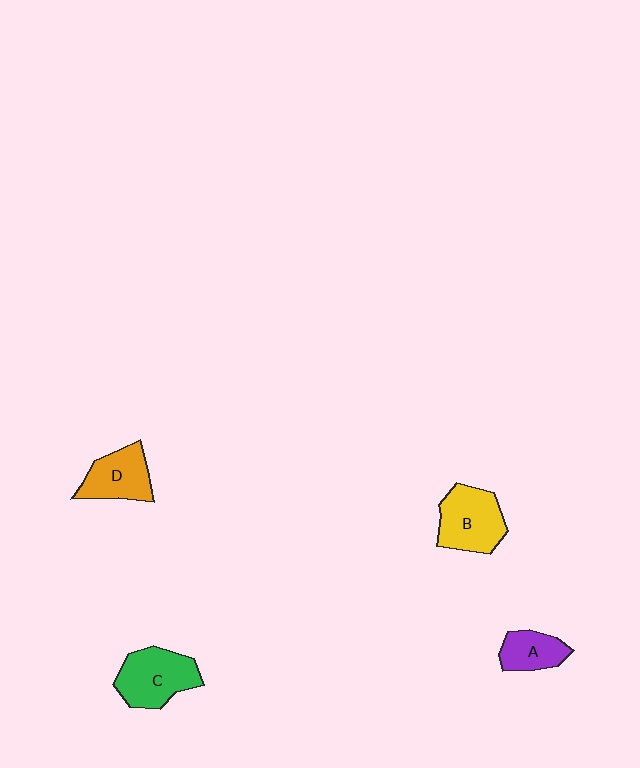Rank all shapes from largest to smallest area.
From largest to smallest: C (green), B (yellow), D (orange), A (purple).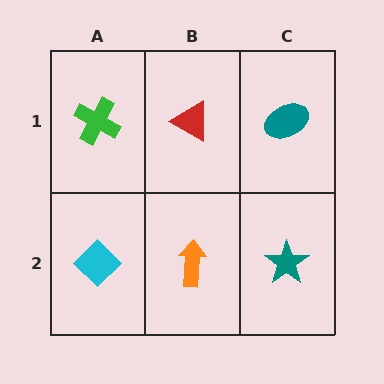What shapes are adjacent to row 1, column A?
A cyan diamond (row 2, column A), a red triangle (row 1, column B).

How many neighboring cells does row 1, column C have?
2.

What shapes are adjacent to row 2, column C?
A teal ellipse (row 1, column C), an orange arrow (row 2, column B).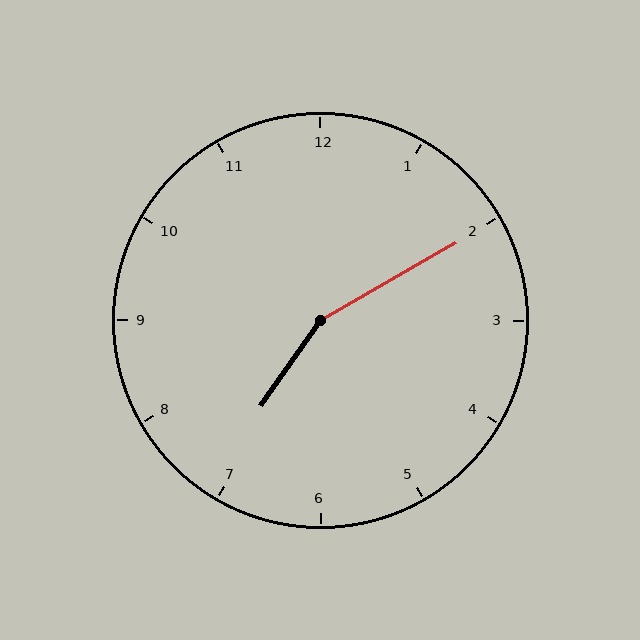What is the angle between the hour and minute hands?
Approximately 155 degrees.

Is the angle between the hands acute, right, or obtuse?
It is obtuse.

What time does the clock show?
7:10.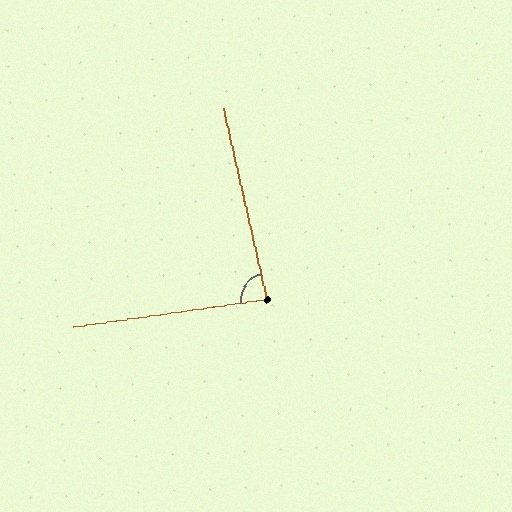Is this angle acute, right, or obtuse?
It is approximately a right angle.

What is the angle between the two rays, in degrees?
Approximately 85 degrees.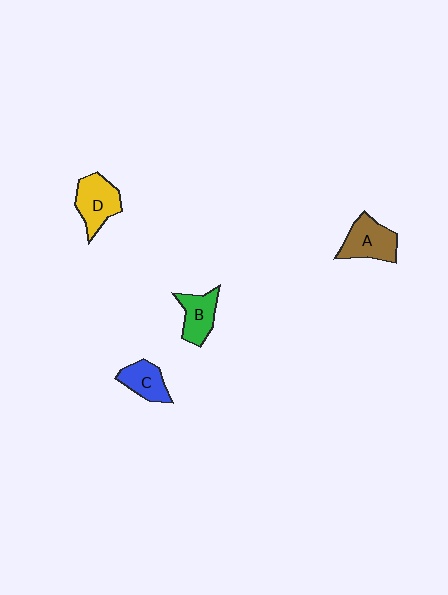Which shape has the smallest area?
Shape C (blue).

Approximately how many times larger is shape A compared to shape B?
Approximately 1.2 times.